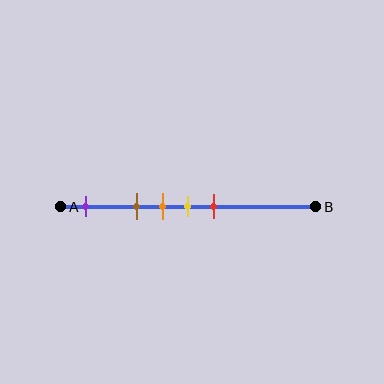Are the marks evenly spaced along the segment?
No, the marks are not evenly spaced.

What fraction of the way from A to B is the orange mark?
The orange mark is approximately 40% (0.4) of the way from A to B.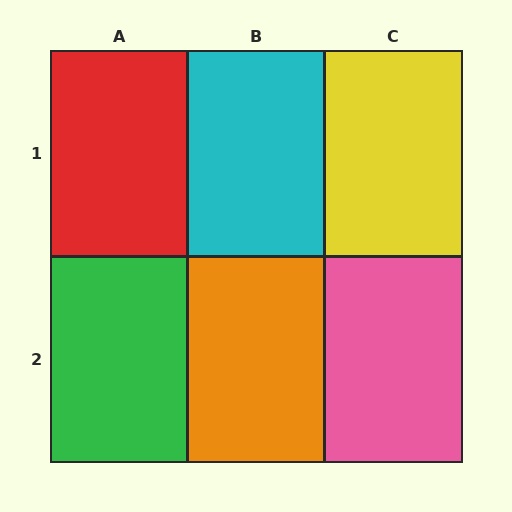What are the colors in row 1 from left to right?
Red, cyan, yellow.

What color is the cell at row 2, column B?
Orange.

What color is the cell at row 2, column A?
Green.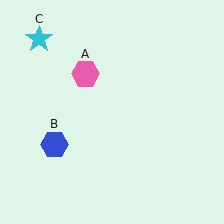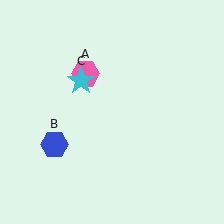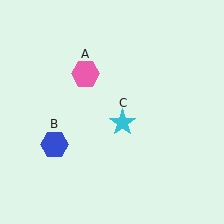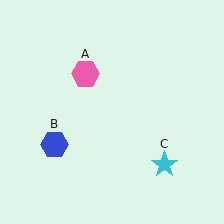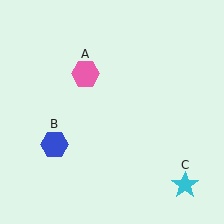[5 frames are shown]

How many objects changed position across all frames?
1 object changed position: cyan star (object C).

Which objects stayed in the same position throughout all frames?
Pink hexagon (object A) and blue hexagon (object B) remained stationary.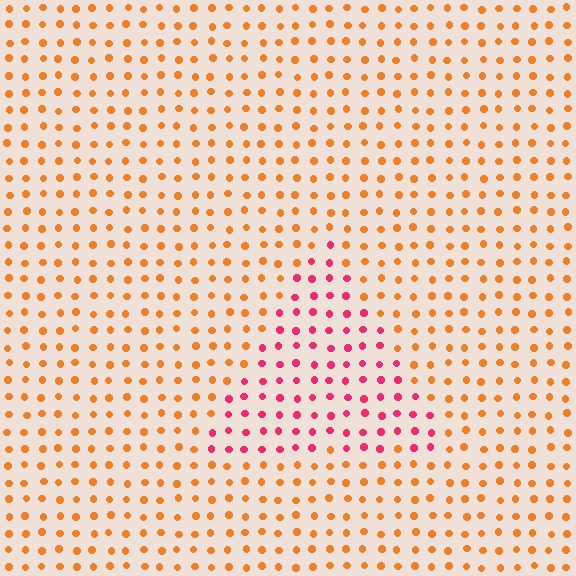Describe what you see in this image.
The image is filled with small orange elements in a uniform arrangement. A triangle-shaped region is visible where the elements are tinted to a slightly different hue, forming a subtle color boundary.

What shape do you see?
I see a triangle.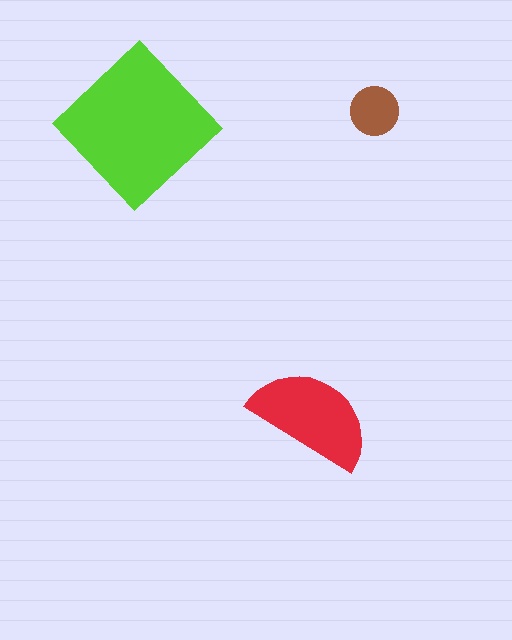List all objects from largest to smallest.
The lime diamond, the red semicircle, the brown circle.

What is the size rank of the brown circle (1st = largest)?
3rd.